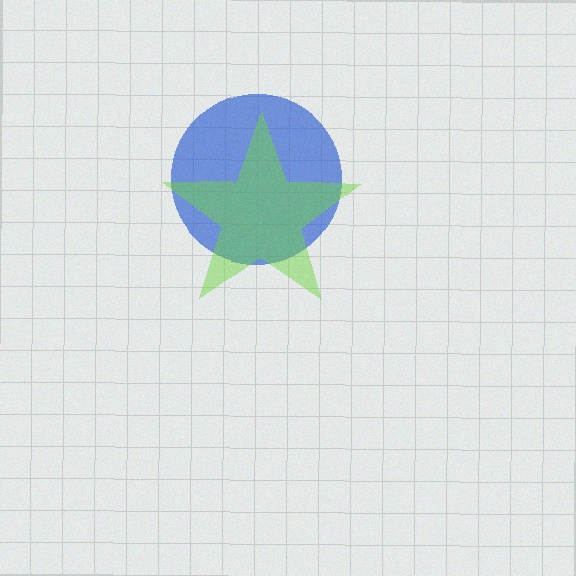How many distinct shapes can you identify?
There are 2 distinct shapes: a blue circle, a lime star.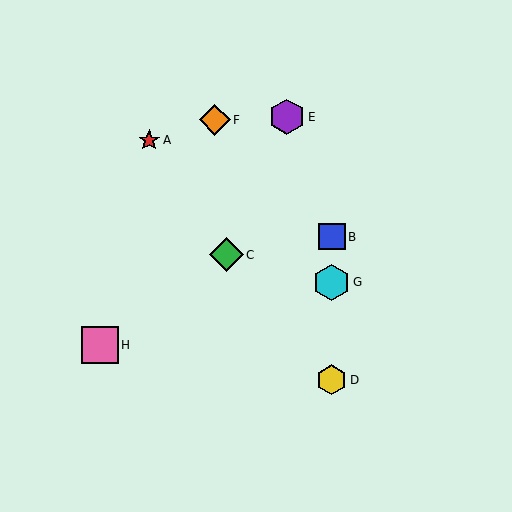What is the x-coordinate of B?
Object B is at x≈332.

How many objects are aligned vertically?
3 objects (B, D, G) are aligned vertically.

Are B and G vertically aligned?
Yes, both are at x≈332.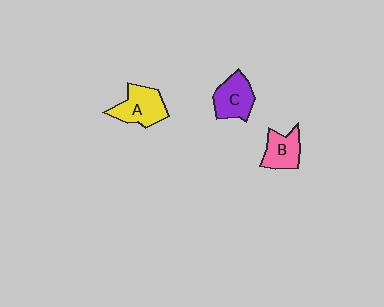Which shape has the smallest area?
Shape B (pink).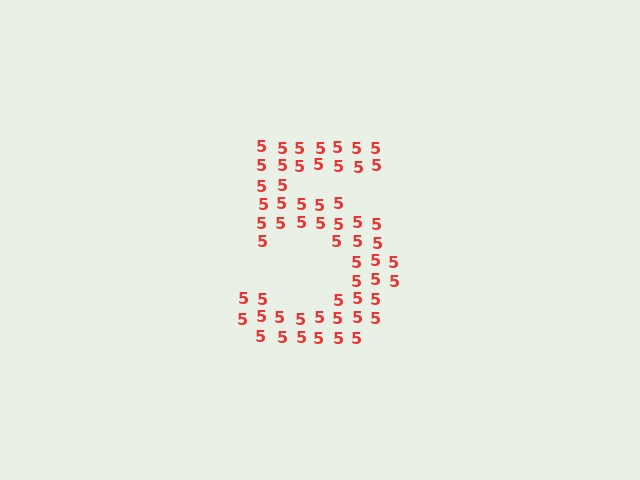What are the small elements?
The small elements are digit 5's.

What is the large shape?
The large shape is the digit 5.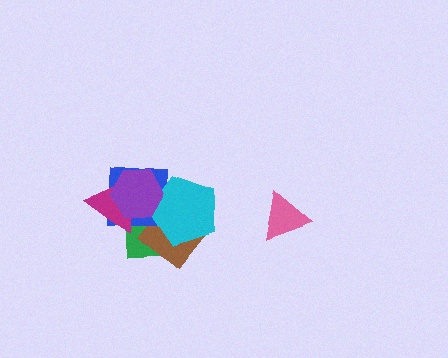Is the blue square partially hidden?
Yes, it is partially covered by another shape.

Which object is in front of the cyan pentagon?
The purple hexagon is in front of the cyan pentagon.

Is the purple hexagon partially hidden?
No, no other shape covers it.